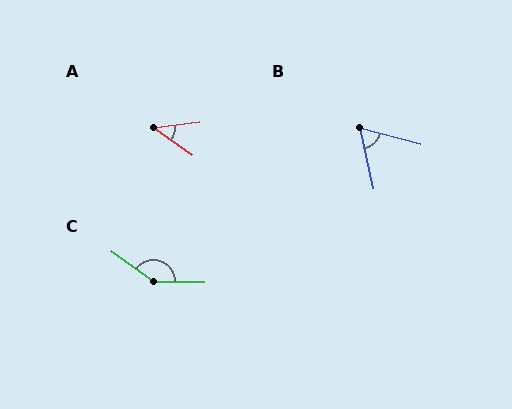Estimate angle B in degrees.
Approximately 62 degrees.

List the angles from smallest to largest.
A (43°), B (62°), C (144°).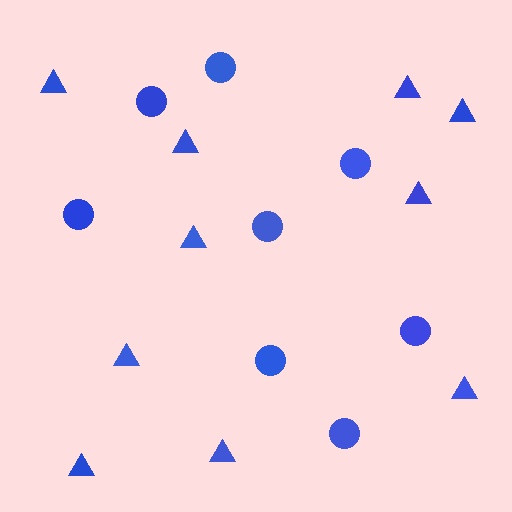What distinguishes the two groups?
There are 2 groups: one group of triangles (10) and one group of circles (8).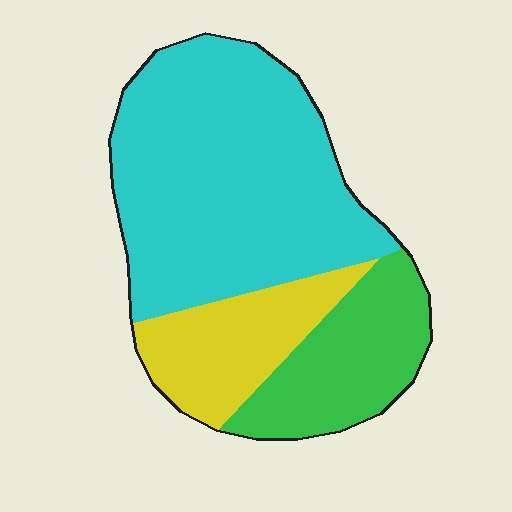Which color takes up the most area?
Cyan, at roughly 60%.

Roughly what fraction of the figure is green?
Green takes up about one fifth (1/5) of the figure.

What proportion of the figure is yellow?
Yellow takes up less than a quarter of the figure.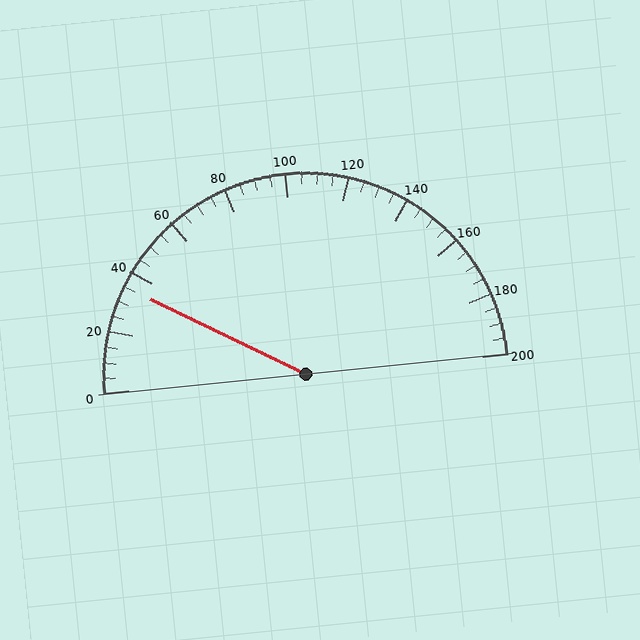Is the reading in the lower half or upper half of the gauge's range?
The reading is in the lower half of the range (0 to 200).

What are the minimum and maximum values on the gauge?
The gauge ranges from 0 to 200.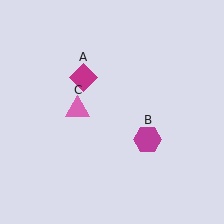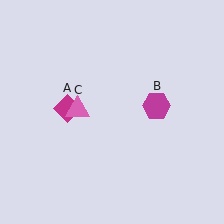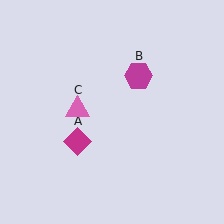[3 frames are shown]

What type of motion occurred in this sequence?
The magenta diamond (object A), magenta hexagon (object B) rotated counterclockwise around the center of the scene.